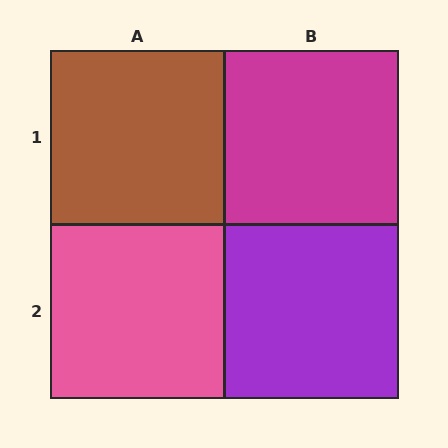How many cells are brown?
1 cell is brown.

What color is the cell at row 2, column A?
Pink.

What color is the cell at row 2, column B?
Purple.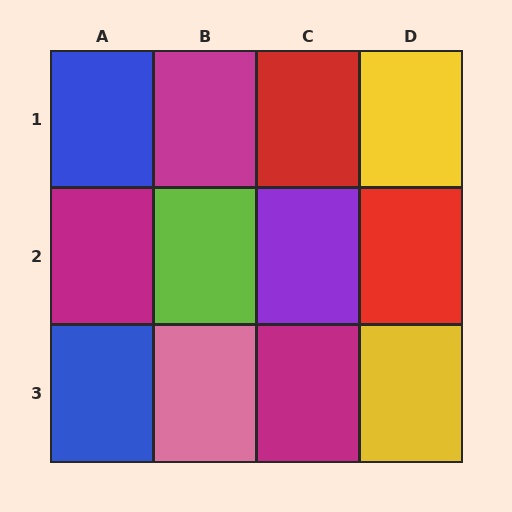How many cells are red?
2 cells are red.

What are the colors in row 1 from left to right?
Blue, magenta, red, yellow.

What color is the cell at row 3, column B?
Pink.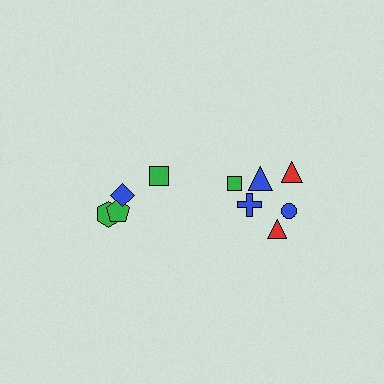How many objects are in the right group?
There are 6 objects.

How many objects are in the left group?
There are 4 objects.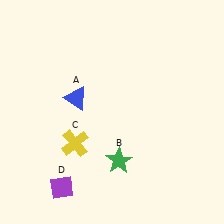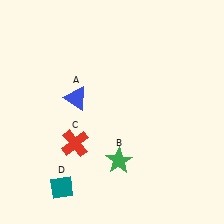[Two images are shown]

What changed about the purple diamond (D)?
In Image 1, D is purple. In Image 2, it changed to teal.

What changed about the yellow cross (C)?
In Image 1, C is yellow. In Image 2, it changed to red.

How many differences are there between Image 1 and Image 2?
There are 2 differences between the two images.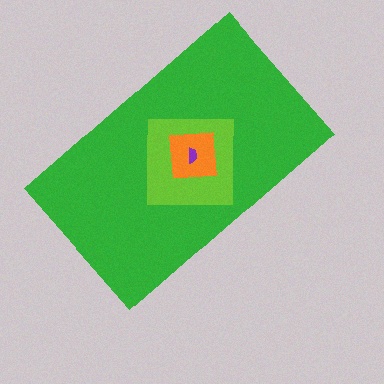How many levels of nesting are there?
4.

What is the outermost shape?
The green rectangle.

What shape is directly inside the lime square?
The orange square.